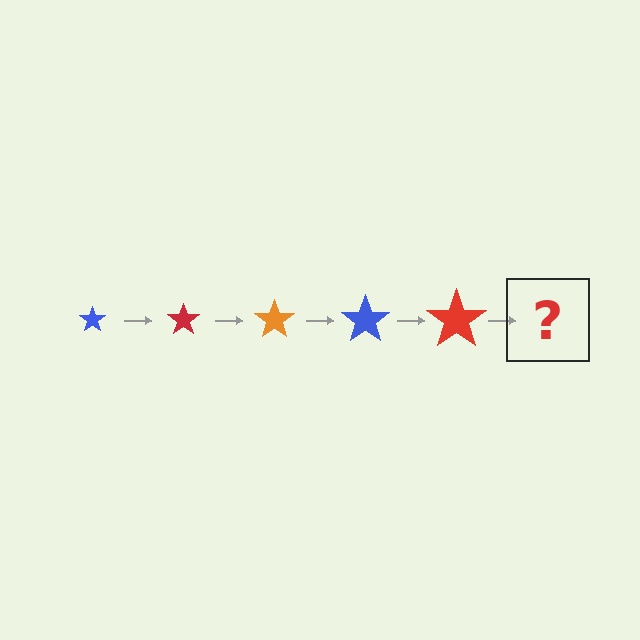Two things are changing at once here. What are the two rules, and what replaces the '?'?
The two rules are that the star grows larger each step and the color cycles through blue, red, and orange. The '?' should be an orange star, larger than the previous one.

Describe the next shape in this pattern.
It should be an orange star, larger than the previous one.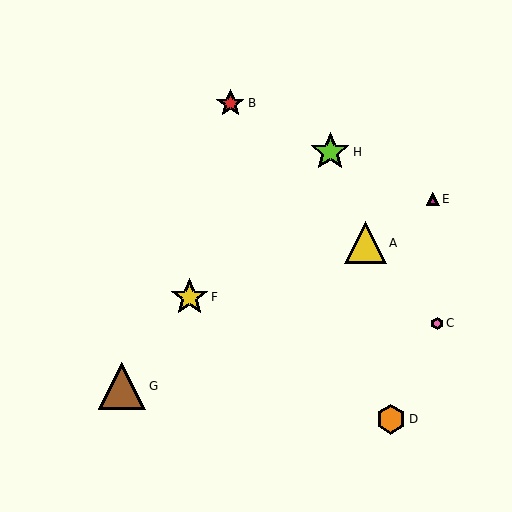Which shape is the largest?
The brown triangle (labeled G) is the largest.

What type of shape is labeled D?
Shape D is an orange hexagon.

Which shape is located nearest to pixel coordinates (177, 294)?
The yellow star (labeled F) at (189, 297) is nearest to that location.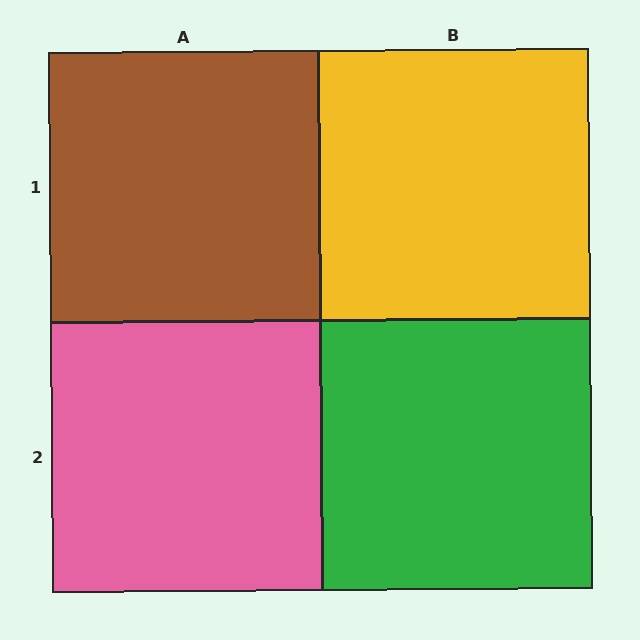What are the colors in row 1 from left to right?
Brown, yellow.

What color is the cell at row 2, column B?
Green.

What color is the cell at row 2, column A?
Pink.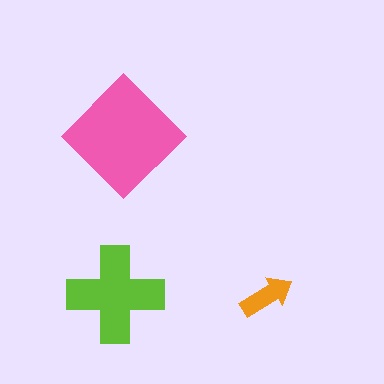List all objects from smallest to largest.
The orange arrow, the lime cross, the pink diamond.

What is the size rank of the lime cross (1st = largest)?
2nd.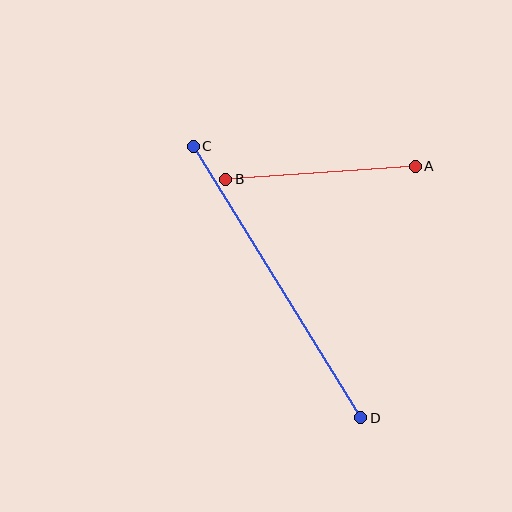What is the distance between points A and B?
The distance is approximately 190 pixels.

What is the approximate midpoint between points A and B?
The midpoint is at approximately (321, 173) pixels.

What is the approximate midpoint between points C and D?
The midpoint is at approximately (277, 282) pixels.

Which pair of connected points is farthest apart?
Points C and D are farthest apart.